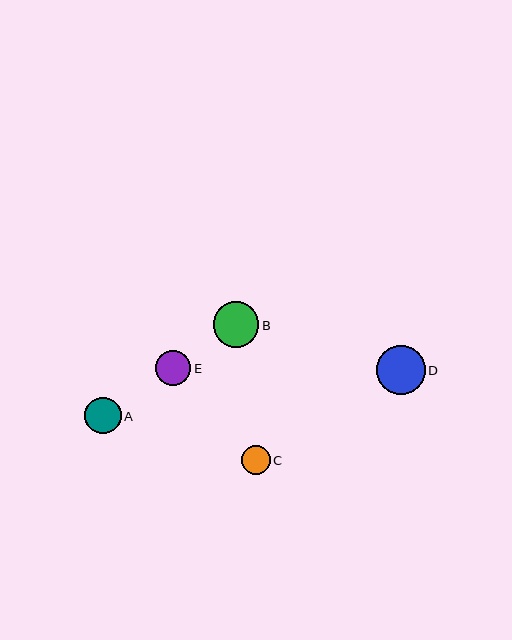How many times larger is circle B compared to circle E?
Circle B is approximately 1.3 times the size of circle E.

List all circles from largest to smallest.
From largest to smallest: D, B, A, E, C.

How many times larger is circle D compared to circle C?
Circle D is approximately 1.7 times the size of circle C.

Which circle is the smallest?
Circle C is the smallest with a size of approximately 29 pixels.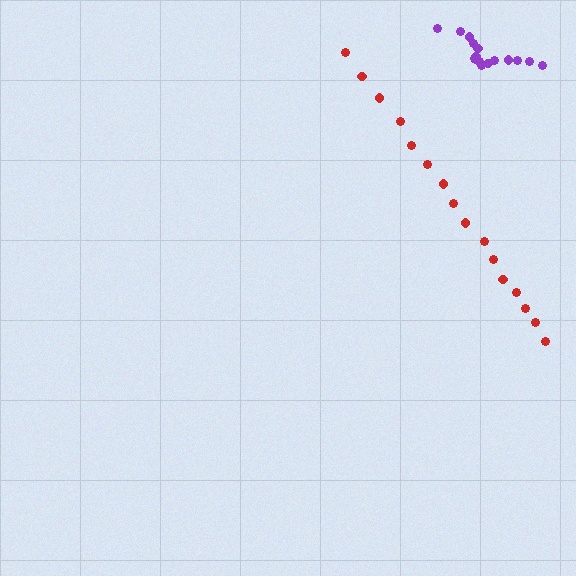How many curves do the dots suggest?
There are 2 distinct paths.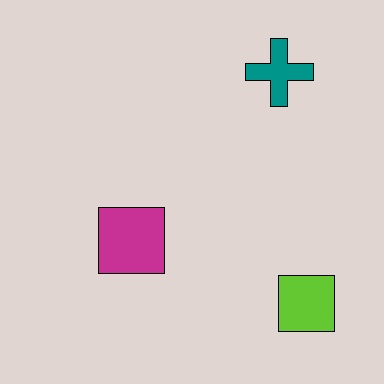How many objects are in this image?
There are 3 objects.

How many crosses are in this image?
There is 1 cross.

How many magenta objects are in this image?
There is 1 magenta object.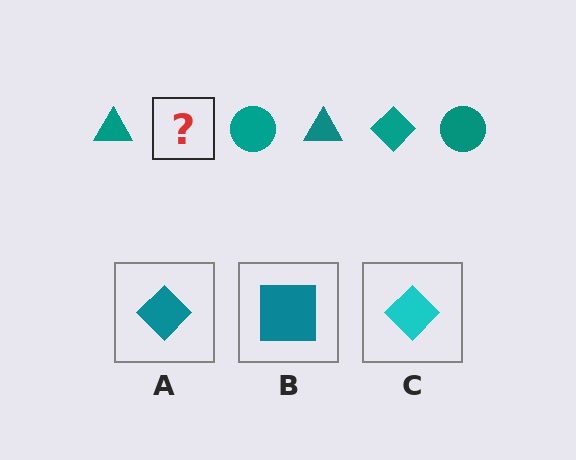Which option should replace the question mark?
Option A.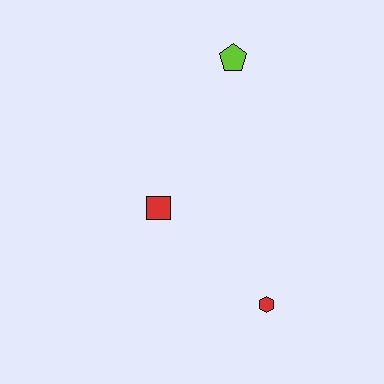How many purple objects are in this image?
There are no purple objects.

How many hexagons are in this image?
There is 1 hexagon.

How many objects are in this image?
There are 3 objects.